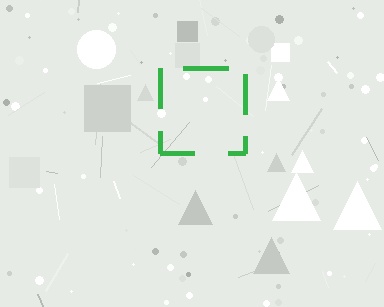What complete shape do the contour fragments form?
The contour fragments form a square.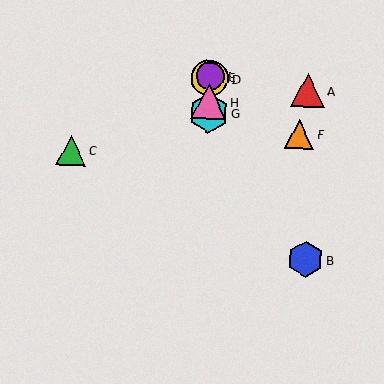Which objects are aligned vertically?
Objects D, E, G, H are aligned vertically.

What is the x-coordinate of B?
Object B is at x≈306.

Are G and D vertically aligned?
Yes, both are at x≈209.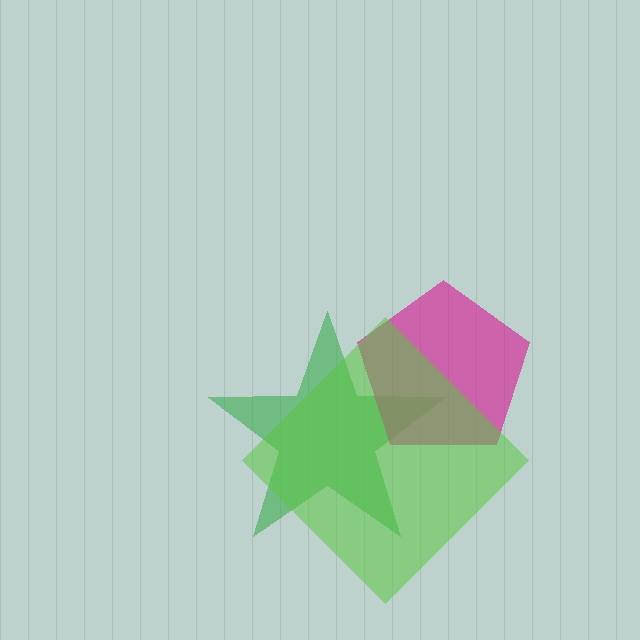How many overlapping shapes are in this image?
There are 3 overlapping shapes in the image.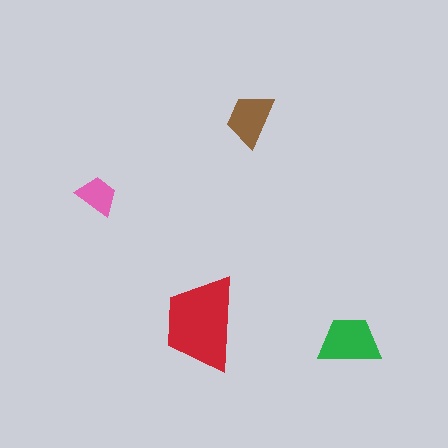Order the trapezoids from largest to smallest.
the red one, the green one, the brown one, the pink one.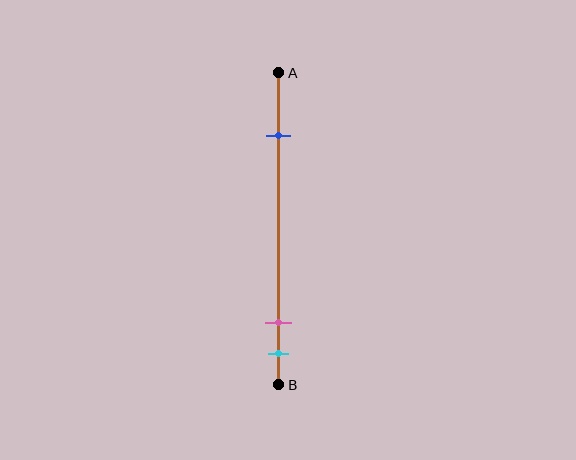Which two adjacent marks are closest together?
The pink and cyan marks are the closest adjacent pair.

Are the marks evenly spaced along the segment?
No, the marks are not evenly spaced.